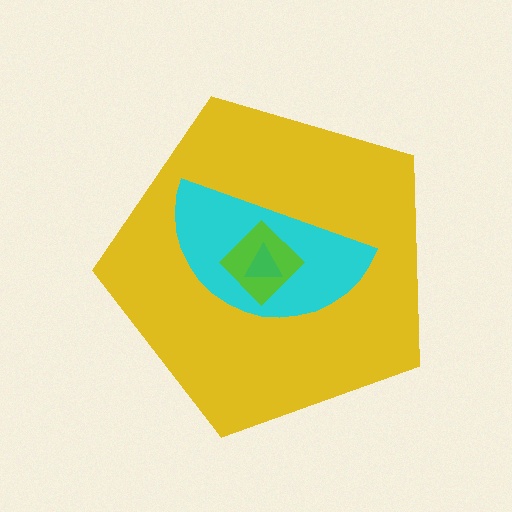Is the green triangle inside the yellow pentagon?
Yes.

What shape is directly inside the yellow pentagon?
The cyan semicircle.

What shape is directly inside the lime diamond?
The green triangle.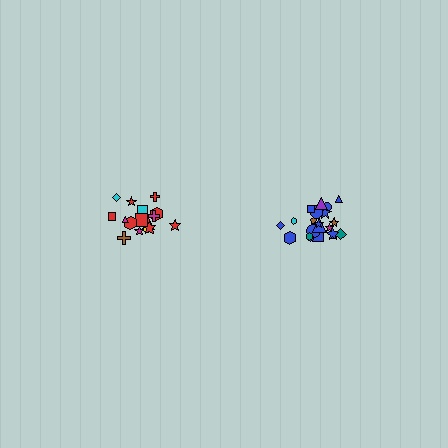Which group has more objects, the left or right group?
The right group.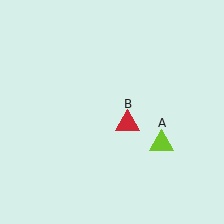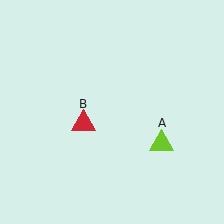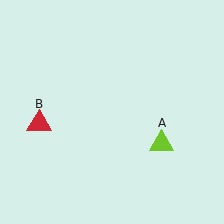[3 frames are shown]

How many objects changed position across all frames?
1 object changed position: red triangle (object B).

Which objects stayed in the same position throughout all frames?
Lime triangle (object A) remained stationary.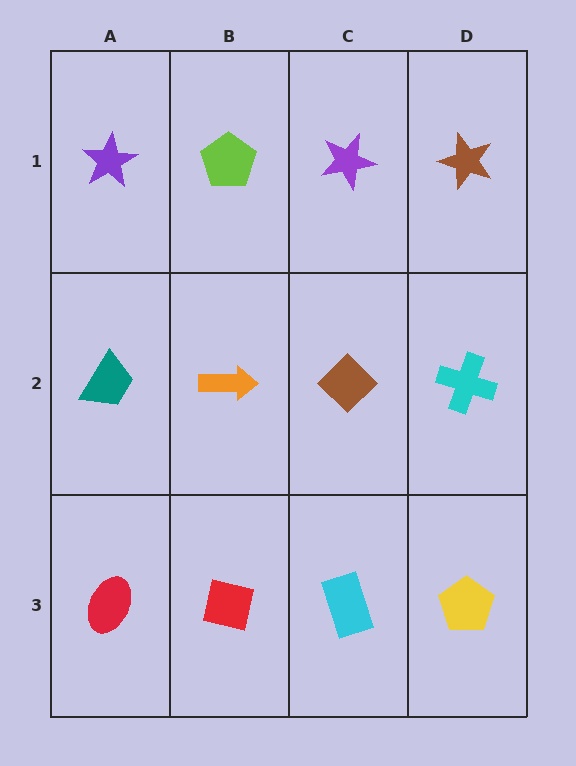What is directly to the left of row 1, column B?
A purple star.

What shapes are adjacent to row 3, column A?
A teal trapezoid (row 2, column A), a red square (row 3, column B).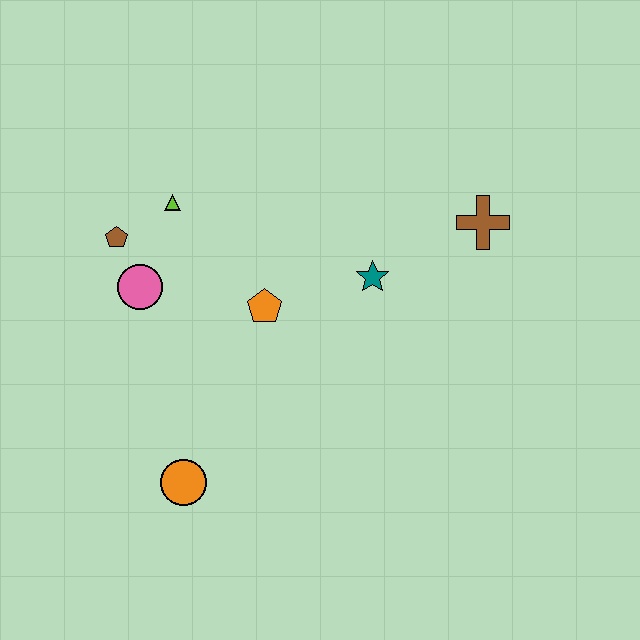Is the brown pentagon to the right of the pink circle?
No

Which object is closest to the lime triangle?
The brown pentagon is closest to the lime triangle.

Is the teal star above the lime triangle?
No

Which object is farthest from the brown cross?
The orange circle is farthest from the brown cross.